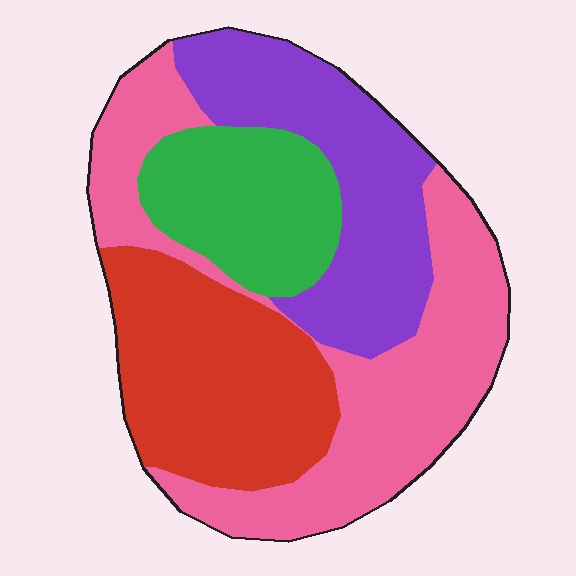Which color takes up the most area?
Pink, at roughly 35%.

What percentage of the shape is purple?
Purple covers around 25% of the shape.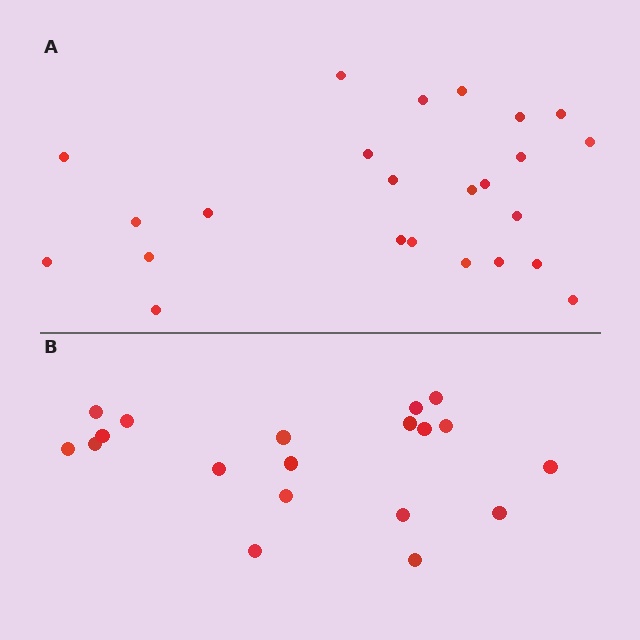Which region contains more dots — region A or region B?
Region A (the top region) has more dots.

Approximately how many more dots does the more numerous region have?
Region A has about 5 more dots than region B.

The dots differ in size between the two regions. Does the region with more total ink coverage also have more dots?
No. Region B has more total ink coverage because its dots are larger, but region A actually contains more individual dots. Total area can be misleading — the number of items is what matters here.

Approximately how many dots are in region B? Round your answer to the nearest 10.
About 20 dots. (The exact count is 19, which rounds to 20.)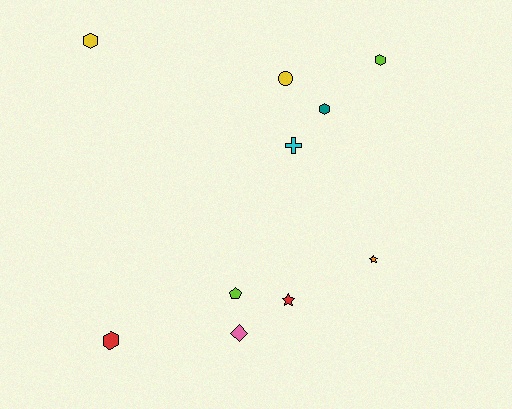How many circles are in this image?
There is 1 circle.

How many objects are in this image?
There are 10 objects.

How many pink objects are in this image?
There is 1 pink object.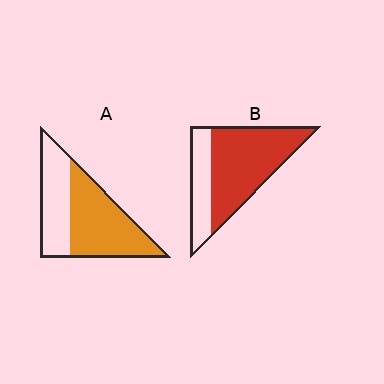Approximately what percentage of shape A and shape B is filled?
A is approximately 60% and B is approximately 70%.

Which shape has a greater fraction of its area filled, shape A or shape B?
Shape B.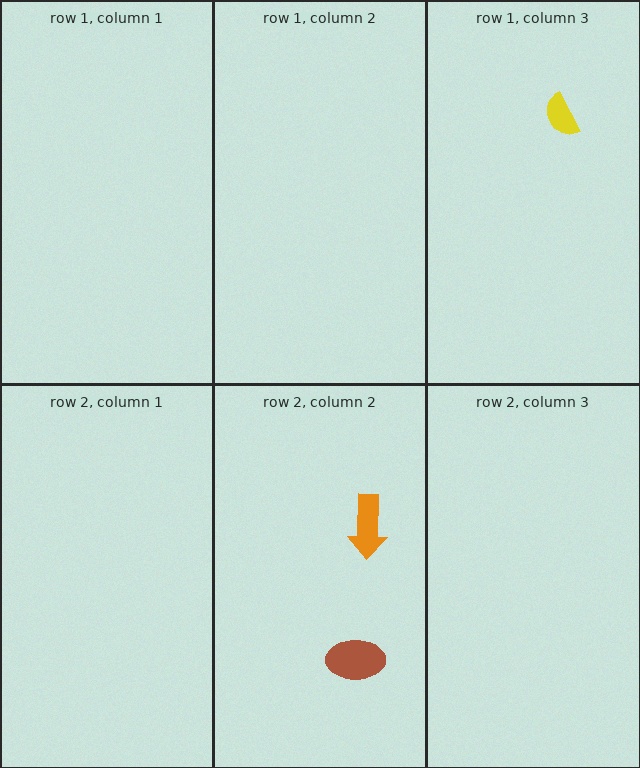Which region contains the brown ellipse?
The row 2, column 2 region.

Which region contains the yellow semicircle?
The row 1, column 3 region.